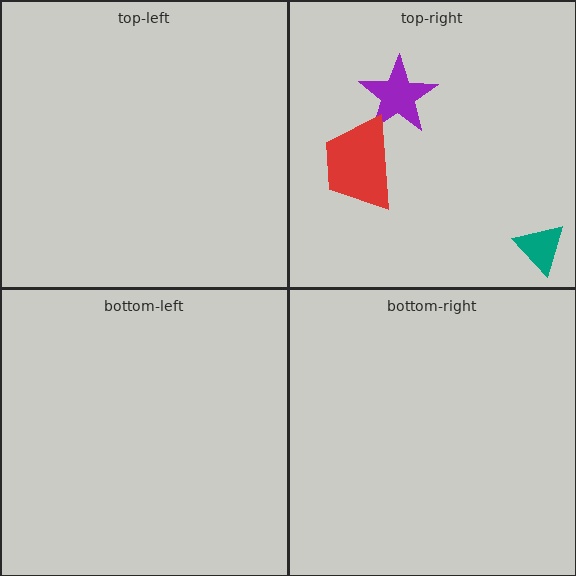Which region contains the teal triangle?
The top-right region.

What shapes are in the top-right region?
The purple star, the red trapezoid, the teal triangle.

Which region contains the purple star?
The top-right region.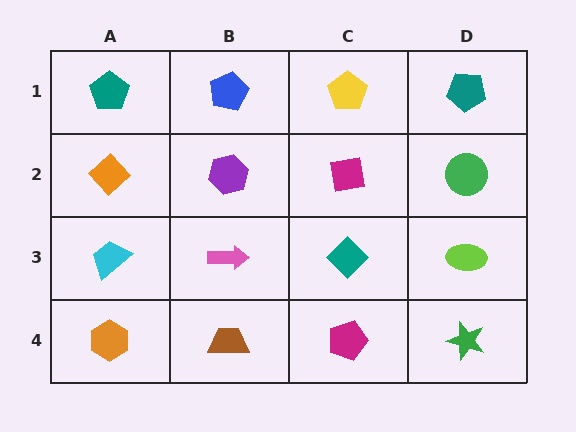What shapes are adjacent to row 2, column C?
A yellow pentagon (row 1, column C), a teal diamond (row 3, column C), a purple hexagon (row 2, column B), a green circle (row 2, column D).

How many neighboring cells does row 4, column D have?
2.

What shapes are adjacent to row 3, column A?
An orange diamond (row 2, column A), an orange hexagon (row 4, column A), a pink arrow (row 3, column B).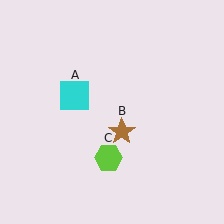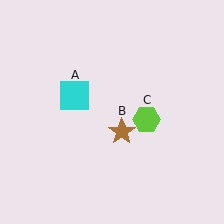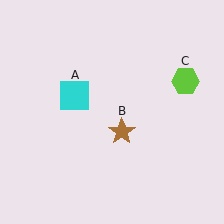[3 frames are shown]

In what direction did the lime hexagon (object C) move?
The lime hexagon (object C) moved up and to the right.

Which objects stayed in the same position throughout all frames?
Cyan square (object A) and brown star (object B) remained stationary.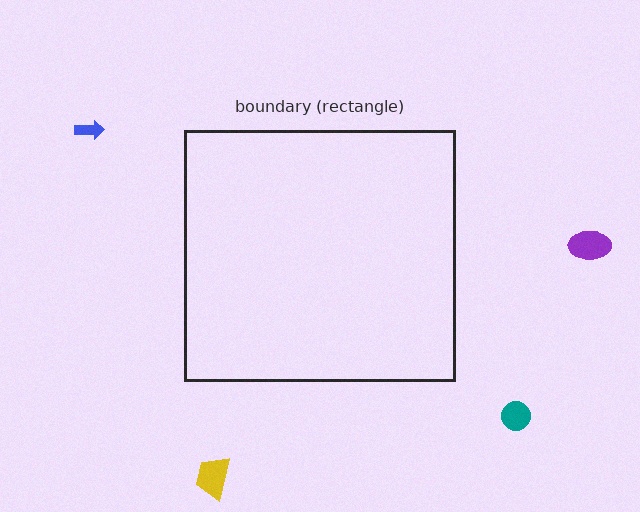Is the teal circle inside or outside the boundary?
Outside.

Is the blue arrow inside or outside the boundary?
Outside.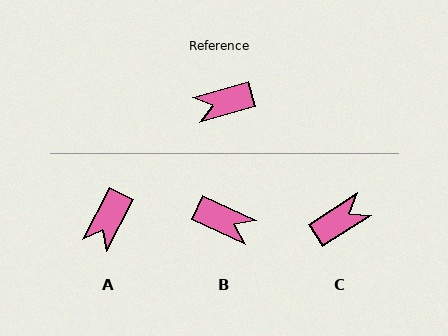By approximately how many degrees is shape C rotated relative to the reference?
Approximately 163 degrees clockwise.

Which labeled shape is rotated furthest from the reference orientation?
C, about 163 degrees away.